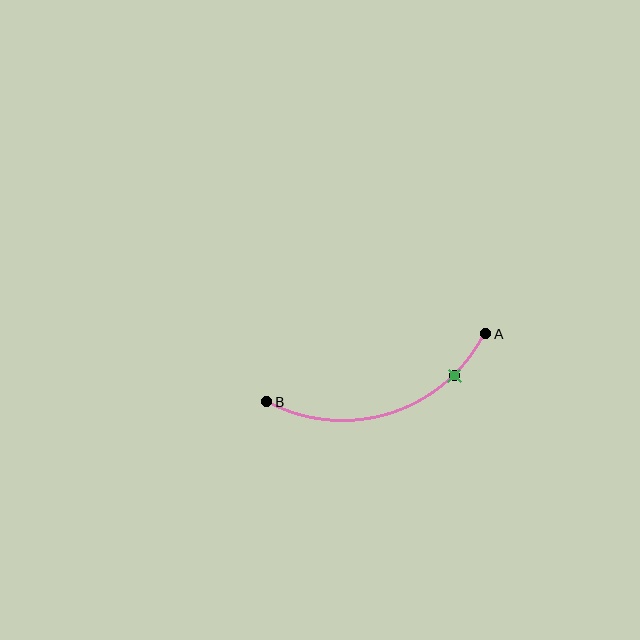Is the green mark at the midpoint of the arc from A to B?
No. The green mark lies on the arc but is closer to endpoint A. The arc midpoint would be at the point on the curve equidistant along the arc from both A and B.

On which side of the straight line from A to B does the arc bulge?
The arc bulges below the straight line connecting A and B.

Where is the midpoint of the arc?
The arc midpoint is the point on the curve farthest from the straight line joining A and B. It sits below that line.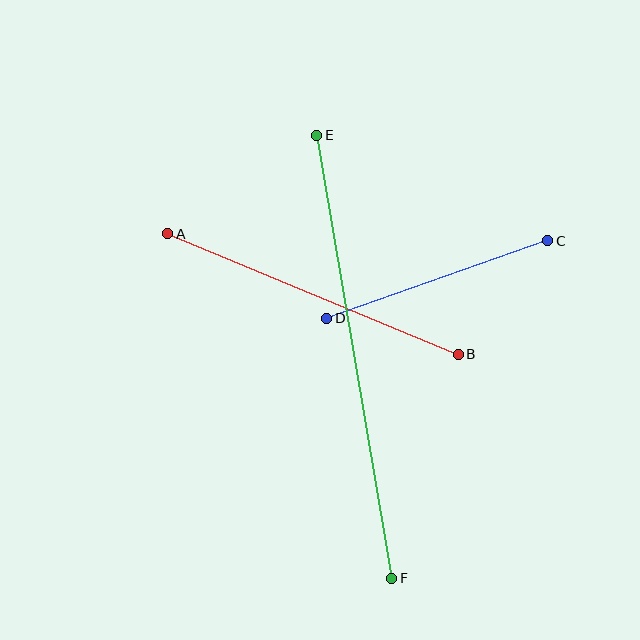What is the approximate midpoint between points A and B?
The midpoint is at approximately (313, 294) pixels.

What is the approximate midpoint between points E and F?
The midpoint is at approximately (354, 357) pixels.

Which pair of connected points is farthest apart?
Points E and F are farthest apart.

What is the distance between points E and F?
The distance is approximately 449 pixels.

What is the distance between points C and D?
The distance is approximately 234 pixels.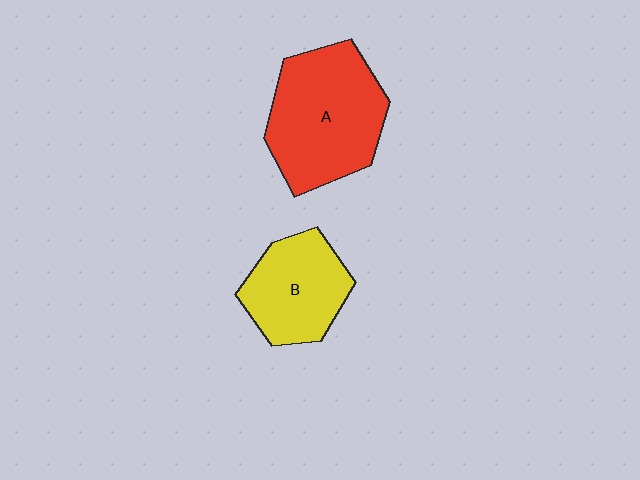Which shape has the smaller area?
Shape B (yellow).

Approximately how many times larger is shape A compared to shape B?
Approximately 1.5 times.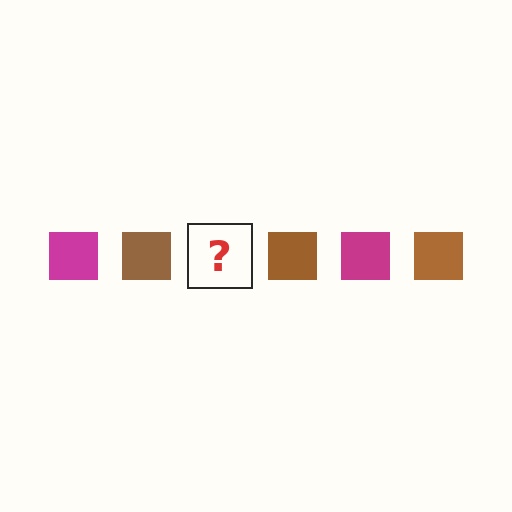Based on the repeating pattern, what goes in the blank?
The blank should be a magenta square.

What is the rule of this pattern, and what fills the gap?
The rule is that the pattern cycles through magenta, brown squares. The gap should be filled with a magenta square.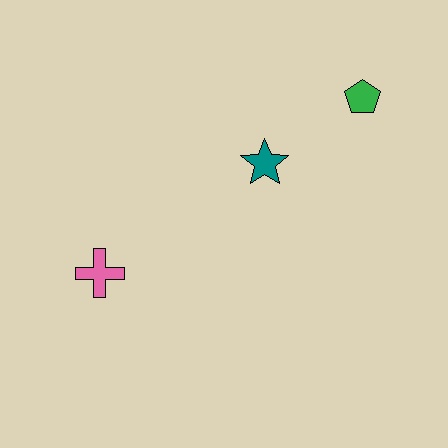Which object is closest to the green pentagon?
The teal star is closest to the green pentagon.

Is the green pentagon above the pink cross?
Yes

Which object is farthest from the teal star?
The pink cross is farthest from the teal star.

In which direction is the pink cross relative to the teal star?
The pink cross is to the left of the teal star.